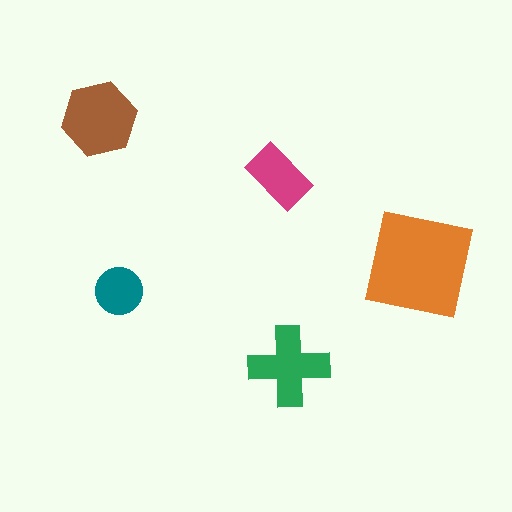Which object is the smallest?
The teal circle.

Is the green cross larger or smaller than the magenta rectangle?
Larger.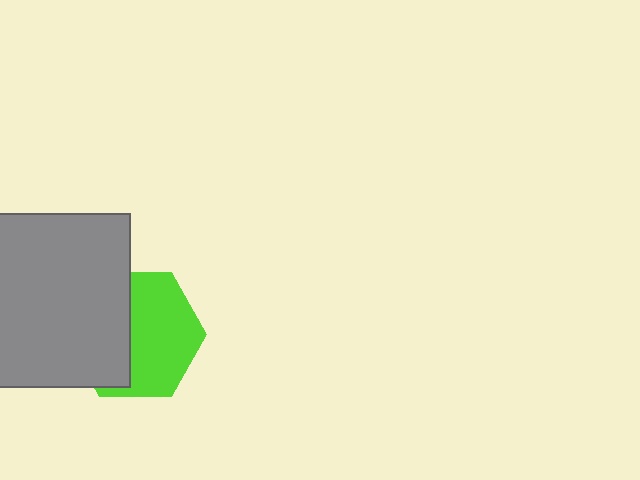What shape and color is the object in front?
The object in front is a gray square.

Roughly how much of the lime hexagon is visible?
About half of it is visible (roughly 56%).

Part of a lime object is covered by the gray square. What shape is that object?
It is a hexagon.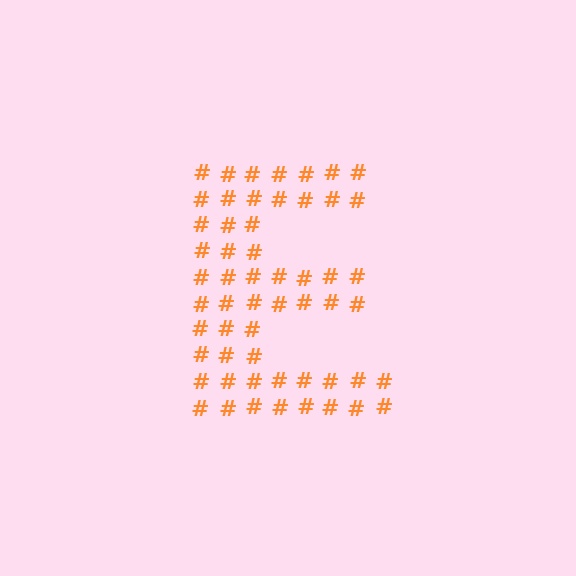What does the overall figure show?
The overall figure shows the letter E.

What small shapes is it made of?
It is made of small hash symbols.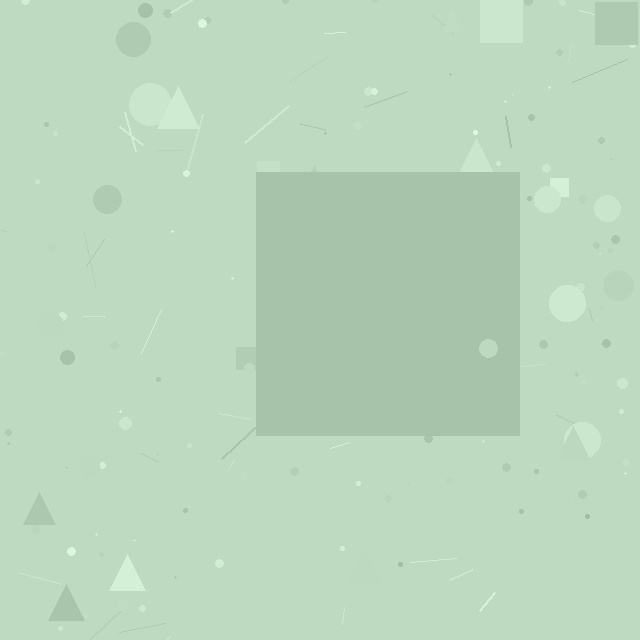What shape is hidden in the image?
A square is hidden in the image.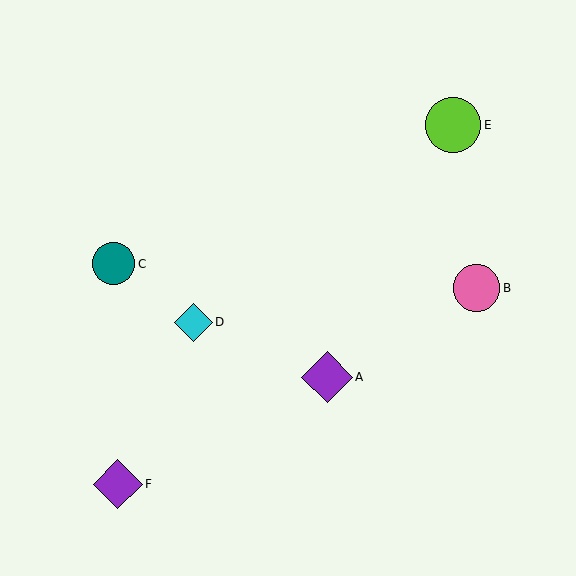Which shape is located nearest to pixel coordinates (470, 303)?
The pink circle (labeled B) at (477, 288) is nearest to that location.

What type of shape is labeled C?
Shape C is a teal circle.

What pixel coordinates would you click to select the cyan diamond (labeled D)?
Click at (193, 322) to select the cyan diamond D.